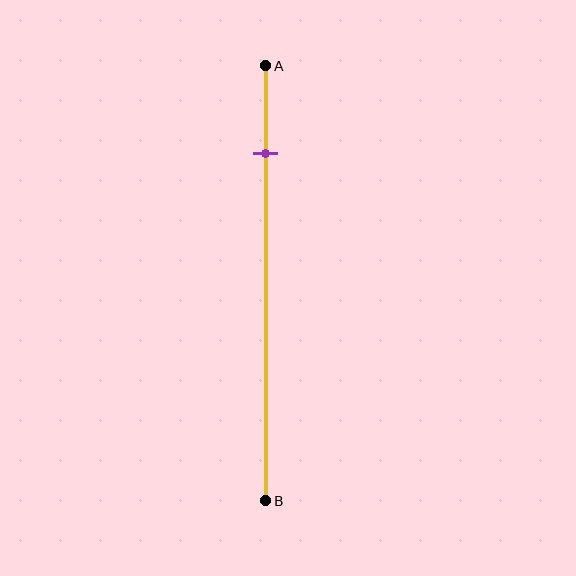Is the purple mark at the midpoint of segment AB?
No, the mark is at about 20% from A, not at the 50% midpoint.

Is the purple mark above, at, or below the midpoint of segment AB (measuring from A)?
The purple mark is above the midpoint of segment AB.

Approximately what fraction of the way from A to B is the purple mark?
The purple mark is approximately 20% of the way from A to B.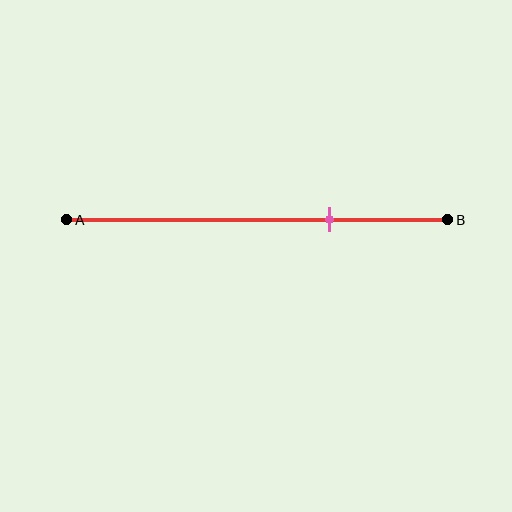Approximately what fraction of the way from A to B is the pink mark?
The pink mark is approximately 70% of the way from A to B.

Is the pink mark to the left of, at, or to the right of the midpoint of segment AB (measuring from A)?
The pink mark is to the right of the midpoint of segment AB.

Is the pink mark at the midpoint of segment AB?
No, the mark is at about 70% from A, not at the 50% midpoint.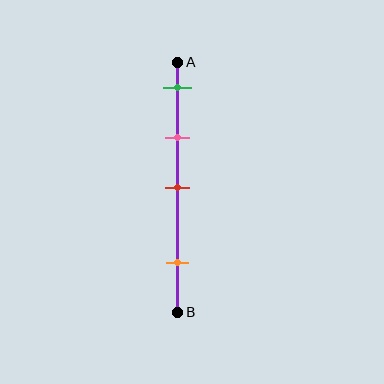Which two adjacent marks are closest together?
The green and pink marks are the closest adjacent pair.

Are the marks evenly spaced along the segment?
No, the marks are not evenly spaced.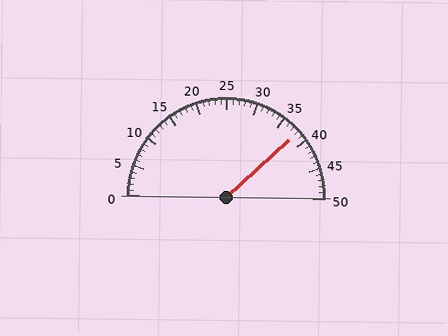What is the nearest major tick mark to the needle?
The nearest major tick mark is 40.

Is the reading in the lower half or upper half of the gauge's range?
The reading is in the upper half of the range (0 to 50).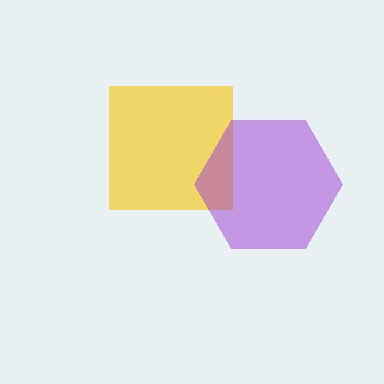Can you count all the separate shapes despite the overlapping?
Yes, there are 2 separate shapes.